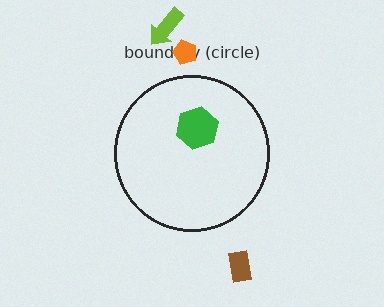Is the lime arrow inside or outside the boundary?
Outside.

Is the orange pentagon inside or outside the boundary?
Outside.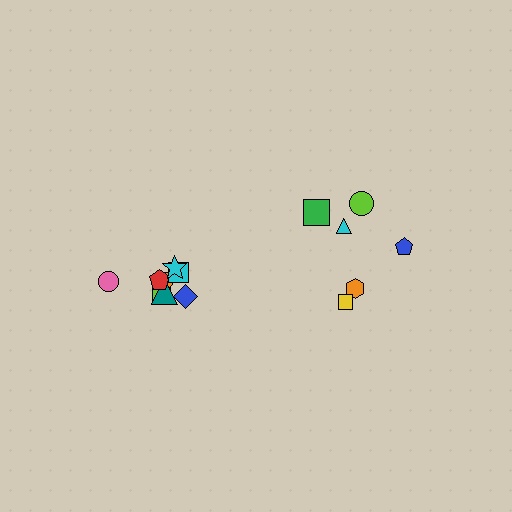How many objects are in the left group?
There are 8 objects.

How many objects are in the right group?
There are 6 objects.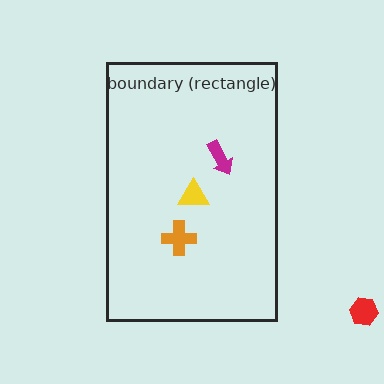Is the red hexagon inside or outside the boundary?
Outside.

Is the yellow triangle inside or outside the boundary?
Inside.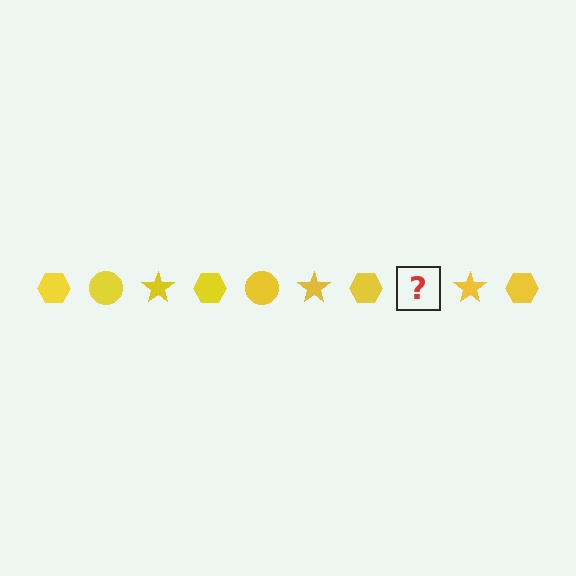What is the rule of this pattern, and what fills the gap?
The rule is that the pattern cycles through hexagon, circle, star shapes in yellow. The gap should be filled with a yellow circle.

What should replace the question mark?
The question mark should be replaced with a yellow circle.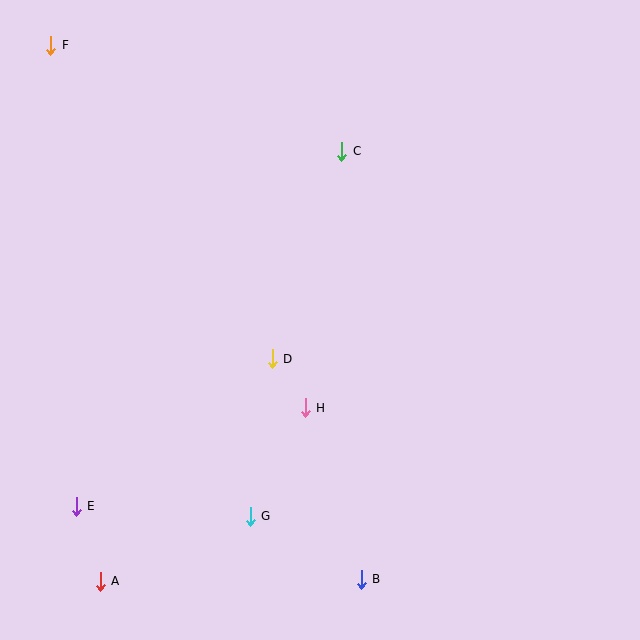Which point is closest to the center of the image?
Point D at (272, 359) is closest to the center.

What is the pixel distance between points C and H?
The distance between C and H is 259 pixels.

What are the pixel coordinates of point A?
Point A is at (100, 581).